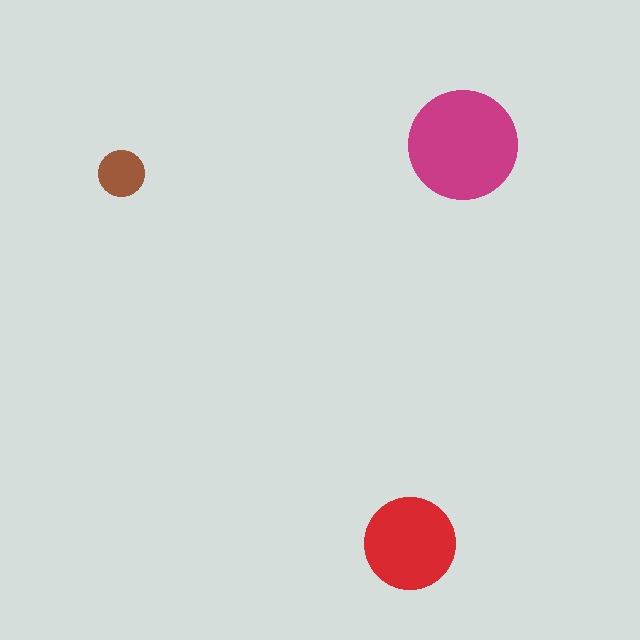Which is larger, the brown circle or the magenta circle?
The magenta one.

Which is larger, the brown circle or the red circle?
The red one.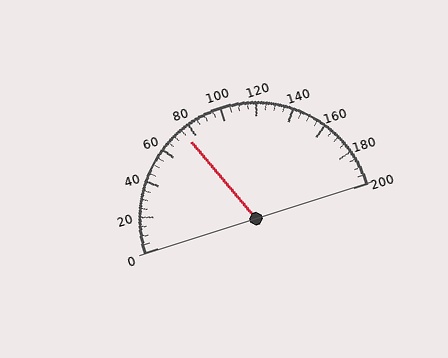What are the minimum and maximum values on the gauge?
The gauge ranges from 0 to 200.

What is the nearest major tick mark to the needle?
The nearest major tick mark is 80.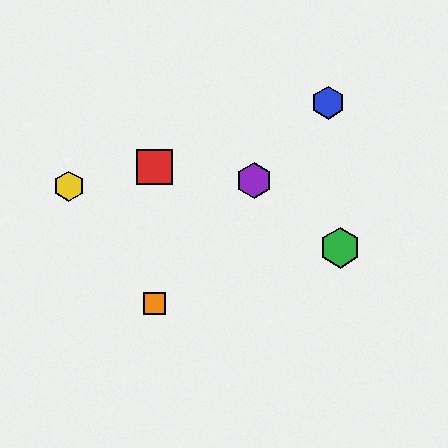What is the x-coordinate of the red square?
The red square is at x≈154.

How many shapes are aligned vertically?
2 shapes (the red square, the orange square) are aligned vertically.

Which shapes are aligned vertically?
The red square, the orange square are aligned vertically.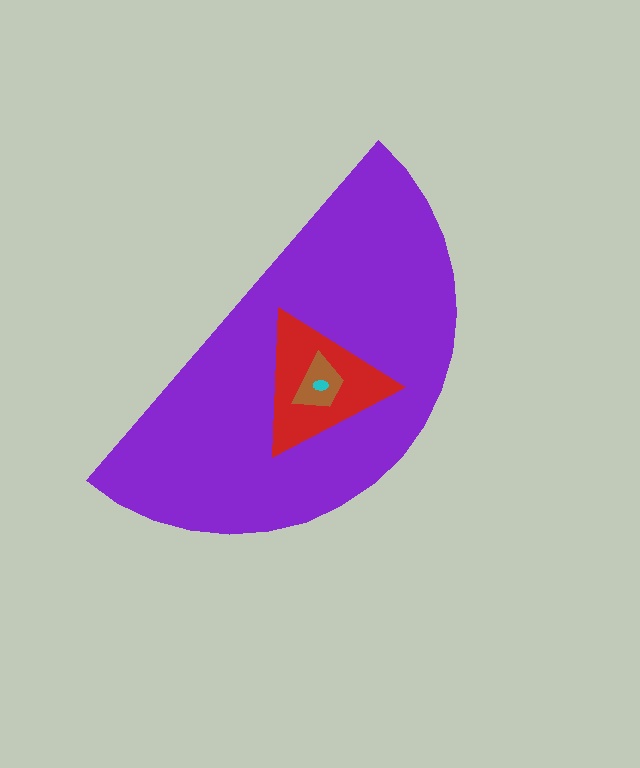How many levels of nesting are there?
4.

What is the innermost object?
The cyan ellipse.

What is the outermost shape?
The purple semicircle.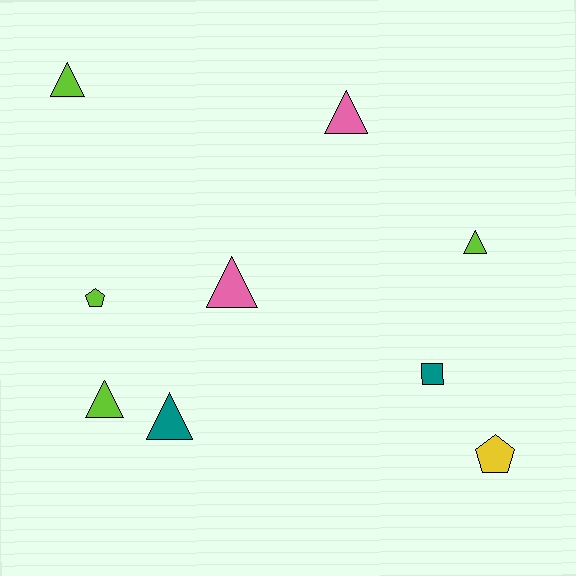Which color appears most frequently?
Lime, with 4 objects.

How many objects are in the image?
There are 9 objects.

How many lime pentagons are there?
There is 1 lime pentagon.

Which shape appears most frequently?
Triangle, with 6 objects.